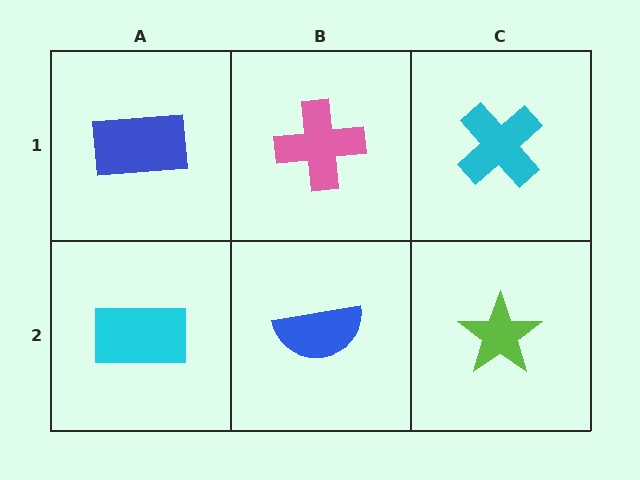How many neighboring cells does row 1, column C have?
2.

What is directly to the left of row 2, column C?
A blue semicircle.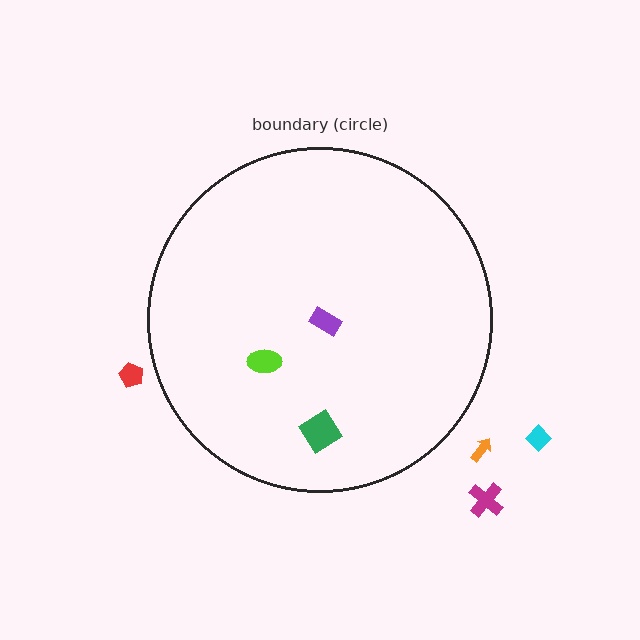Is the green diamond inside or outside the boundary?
Inside.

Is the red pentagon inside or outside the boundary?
Outside.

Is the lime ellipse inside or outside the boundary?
Inside.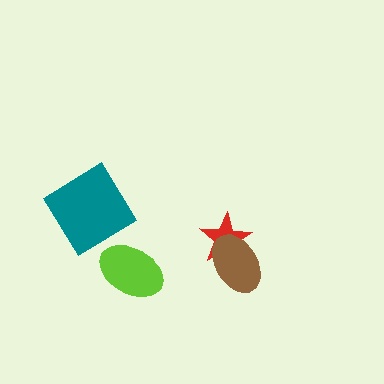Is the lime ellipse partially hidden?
No, no other shape covers it.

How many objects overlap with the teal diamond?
0 objects overlap with the teal diamond.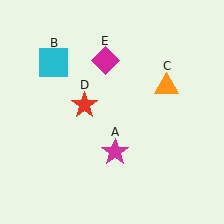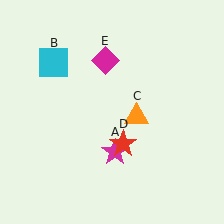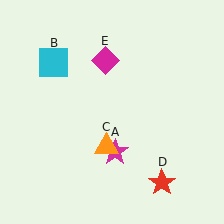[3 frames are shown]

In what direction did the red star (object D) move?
The red star (object D) moved down and to the right.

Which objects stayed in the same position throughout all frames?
Magenta star (object A) and cyan square (object B) and magenta diamond (object E) remained stationary.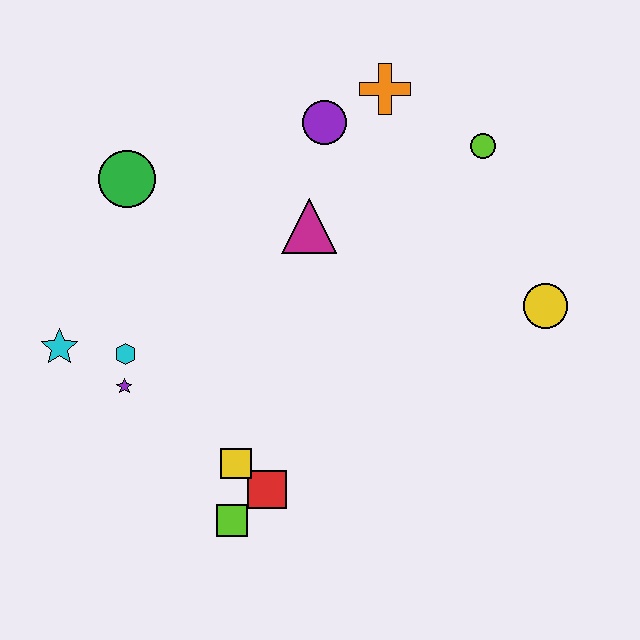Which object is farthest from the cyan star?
The yellow circle is farthest from the cyan star.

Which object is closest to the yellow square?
The red square is closest to the yellow square.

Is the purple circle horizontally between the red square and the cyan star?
No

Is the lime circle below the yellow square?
No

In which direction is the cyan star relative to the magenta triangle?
The cyan star is to the left of the magenta triangle.